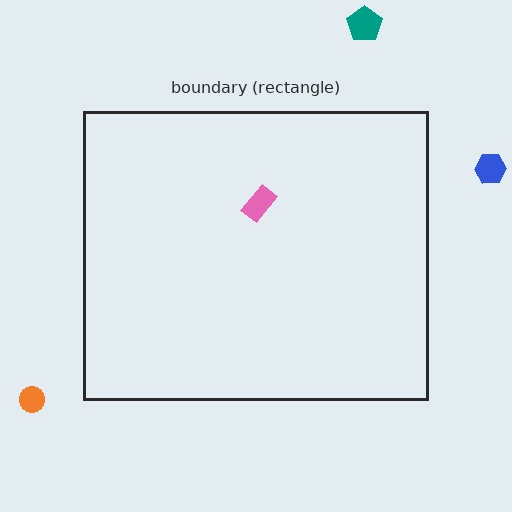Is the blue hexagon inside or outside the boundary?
Outside.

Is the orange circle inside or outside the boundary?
Outside.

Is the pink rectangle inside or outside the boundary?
Inside.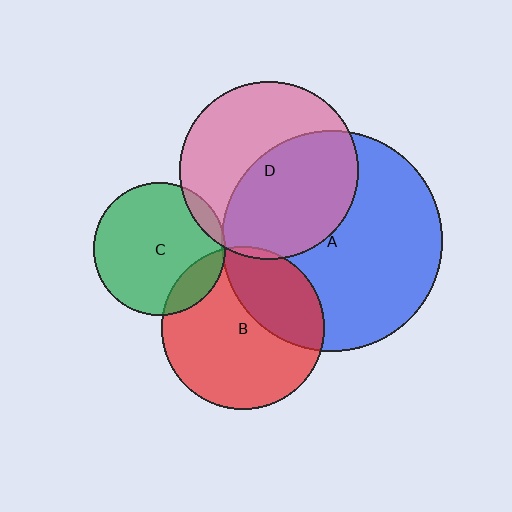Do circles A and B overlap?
Yes.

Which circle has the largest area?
Circle A (blue).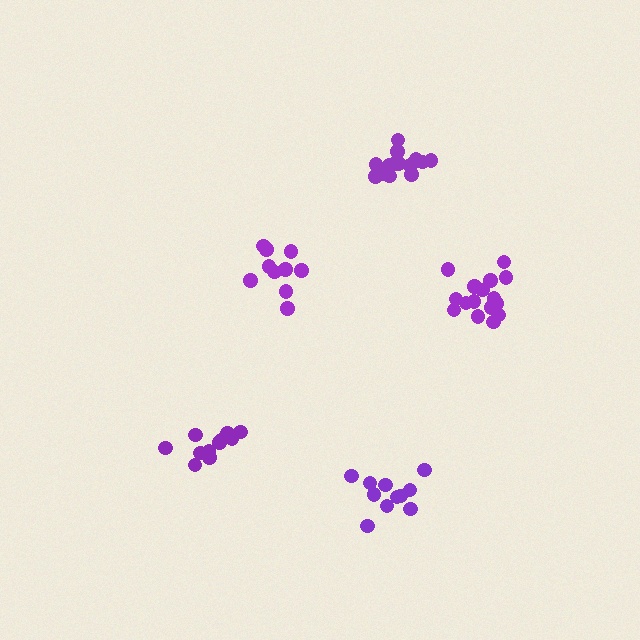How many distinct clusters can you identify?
There are 5 distinct clusters.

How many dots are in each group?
Group 1: 16 dots, Group 2: 11 dots, Group 3: 14 dots, Group 4: 10 dots, Group 5: 11 dots (62 total).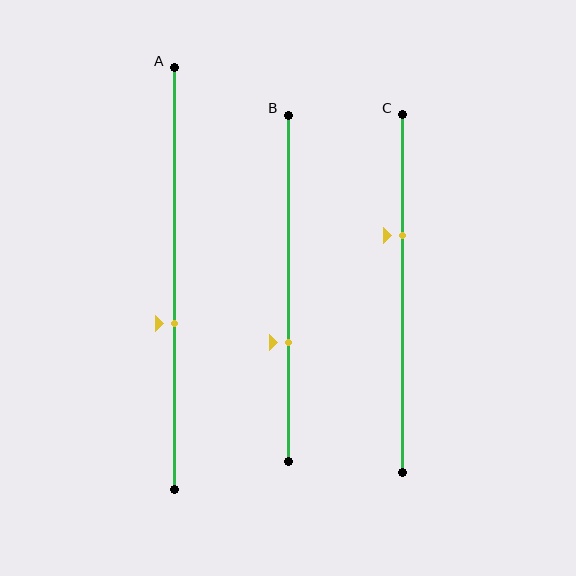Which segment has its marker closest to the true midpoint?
Segment A has its marker closest to the true midpoint.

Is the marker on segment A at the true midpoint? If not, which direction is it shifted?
No, the marker on segment A is shifted downward by about 11% of the segment length.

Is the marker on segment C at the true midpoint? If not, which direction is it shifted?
No, the marker on segment C is shifted upward by about 16% of the segment length.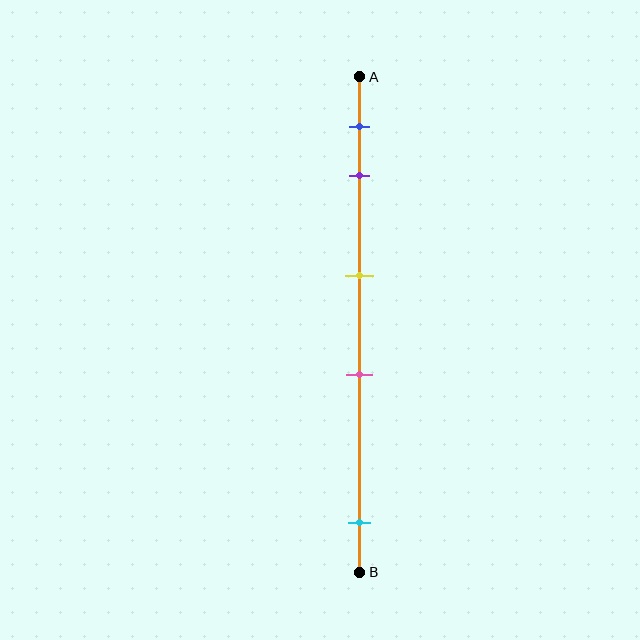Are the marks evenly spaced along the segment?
No, the marks are not evenly spaced.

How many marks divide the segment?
There are 5 marks dividing the segment.